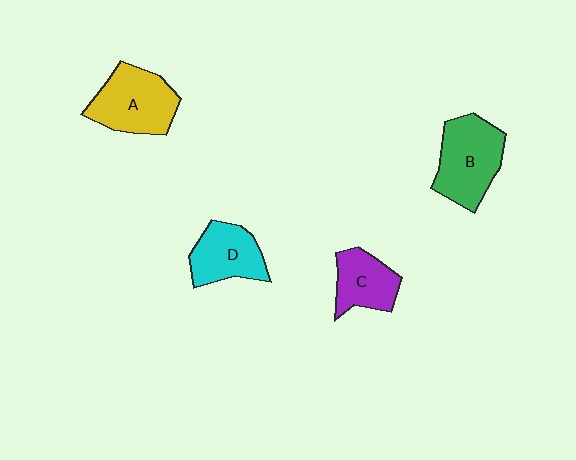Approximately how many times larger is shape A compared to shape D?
Approximately 1.3 times.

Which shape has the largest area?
Shape B (green).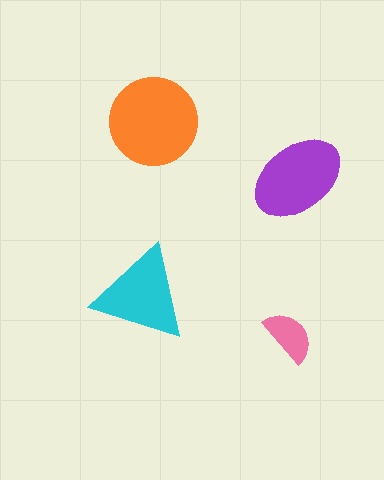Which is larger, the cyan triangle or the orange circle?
The orange circle.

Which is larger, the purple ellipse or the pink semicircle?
The purple ellipse.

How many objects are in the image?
There are 4 objects in the image.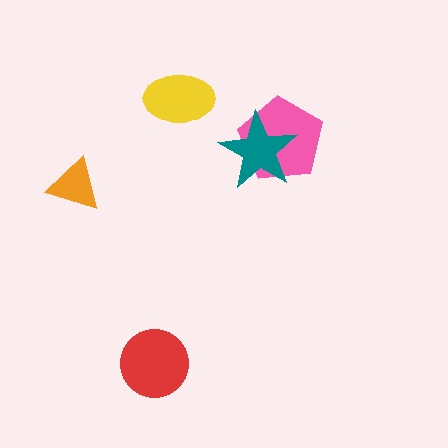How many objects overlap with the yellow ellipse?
0 objects overlap with the yellow ellipse.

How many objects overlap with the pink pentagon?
1 object overlaps with the pink pentagon.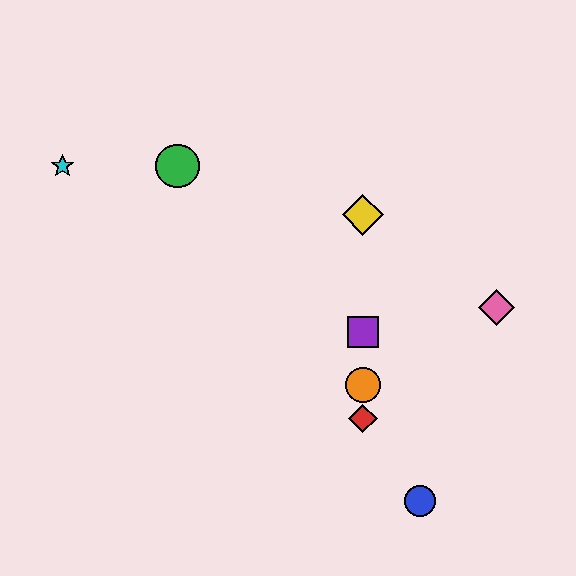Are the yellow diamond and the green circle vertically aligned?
No, the yellow diamond is at x≈363 and the green circle is at x≈177.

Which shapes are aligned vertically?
The red diamond, the yellow diamond, the purple square, the orange circle are aligned vertically.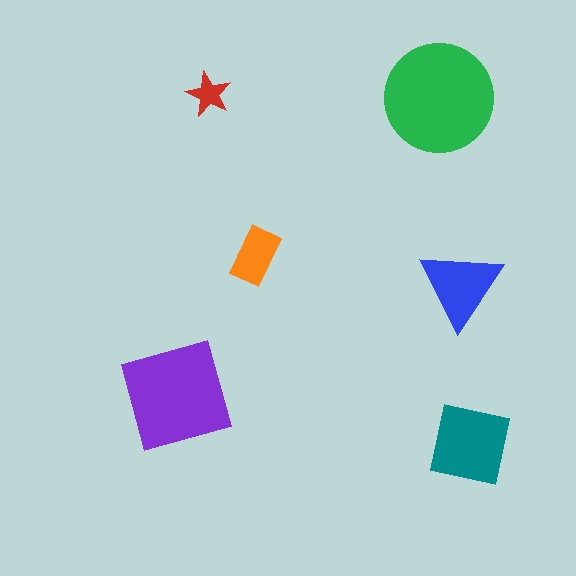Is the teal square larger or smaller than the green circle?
Smaller.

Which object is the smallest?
The red star.